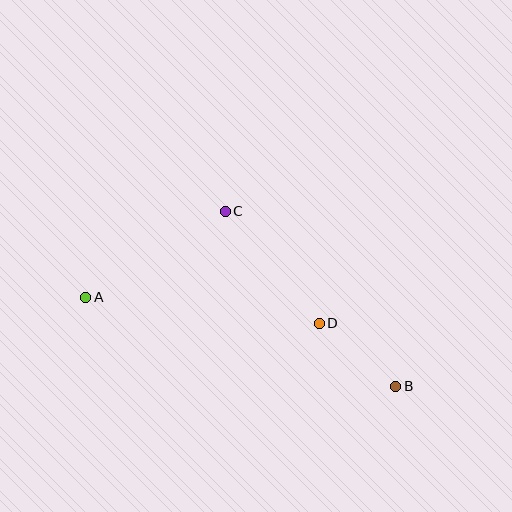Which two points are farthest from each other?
Points A and B are farthest from each other.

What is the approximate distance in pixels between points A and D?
The distance between A and D is approximately 235 pixels.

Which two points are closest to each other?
Points B and D are closest to each other.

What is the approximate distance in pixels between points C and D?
The distance between C and D is approximately 146 pixels.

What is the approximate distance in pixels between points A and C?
The distance between A and C is approximately 163 pixels.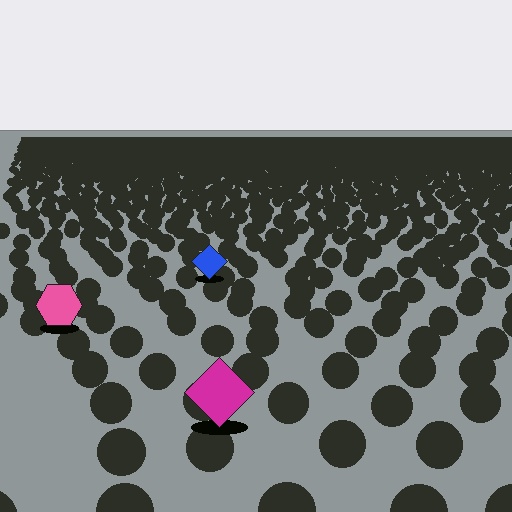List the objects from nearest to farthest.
From nearest to farthest: the magenta diamond, the pink hexagon, the blue diamond.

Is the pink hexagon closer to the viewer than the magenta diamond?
No. The magenta diamond is closer — you can tell from the texture gradient: the ground texture is coarser near it.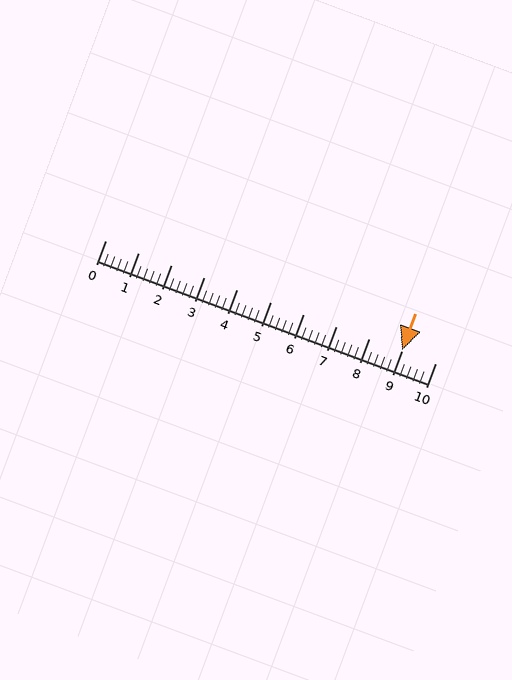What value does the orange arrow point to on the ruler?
The orange arrow points to approximately 9.0.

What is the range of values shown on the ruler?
The ruler shows values from 0 to 10.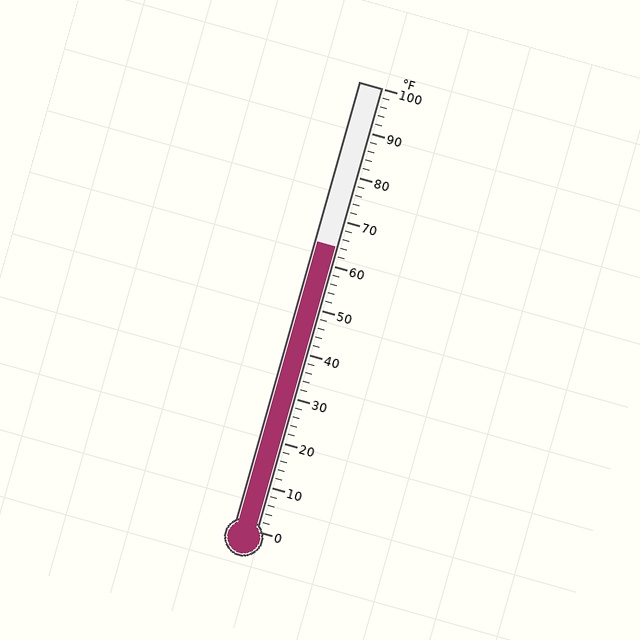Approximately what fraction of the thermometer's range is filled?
The thermometer is filled to approximately 65% of its range.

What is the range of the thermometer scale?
The thermometer scale ranges from 0°F to 100°F.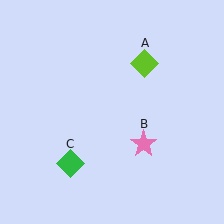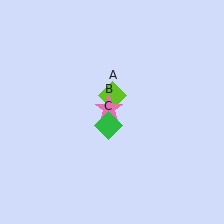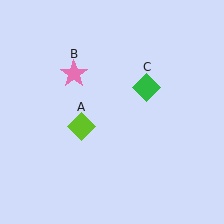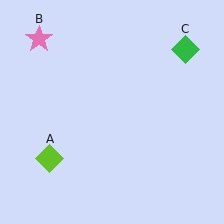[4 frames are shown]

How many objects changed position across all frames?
3 objects changed position: lime diamond (object A), pink star (object B), green diamond (object C).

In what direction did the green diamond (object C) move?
The green diamond (object C) moved up and to the right.